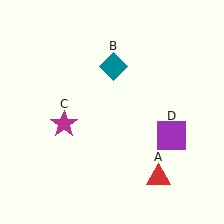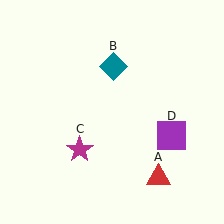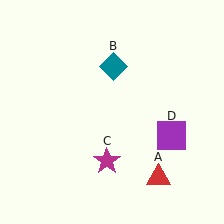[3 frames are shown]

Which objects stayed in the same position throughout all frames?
Red triangle (object A) and teal diamond (object B) and purple square (object D) remained stationary.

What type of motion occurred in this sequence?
The magenta star (object C) rotated counterclockwise around the center of the scene.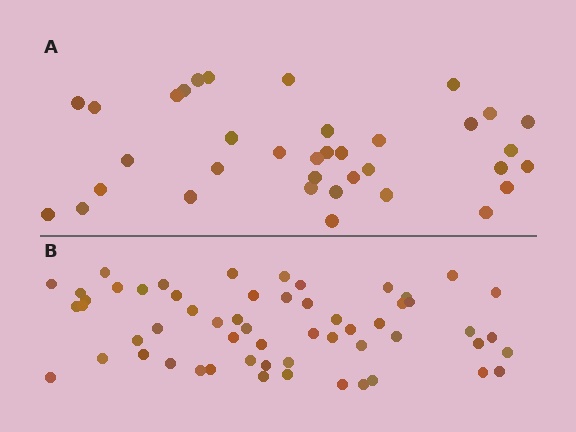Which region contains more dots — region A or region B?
Region B (the bottom region) has more dots.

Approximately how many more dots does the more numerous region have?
Region B has approximately 20 more dots than region A.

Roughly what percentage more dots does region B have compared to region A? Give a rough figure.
About 60% more.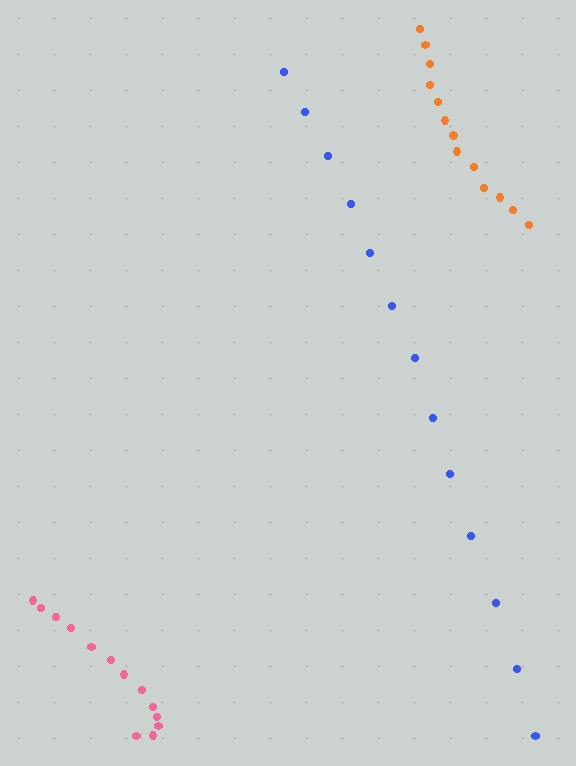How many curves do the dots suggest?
There are 3 distinct paths.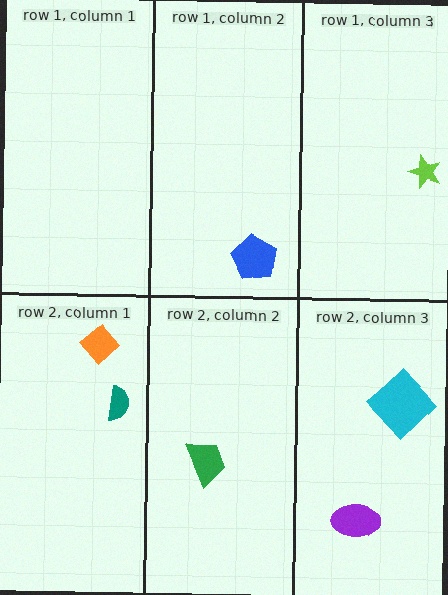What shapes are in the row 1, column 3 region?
The lime star.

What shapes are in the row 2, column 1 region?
The teal semicircle, the orange diamond.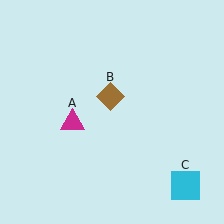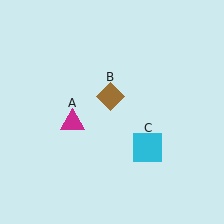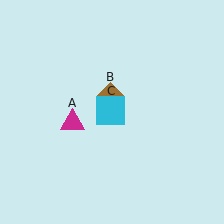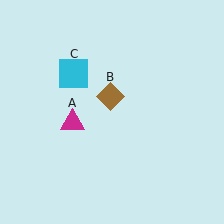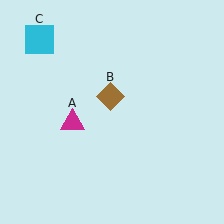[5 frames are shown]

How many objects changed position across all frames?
1 object changed position: cyan square (object C).